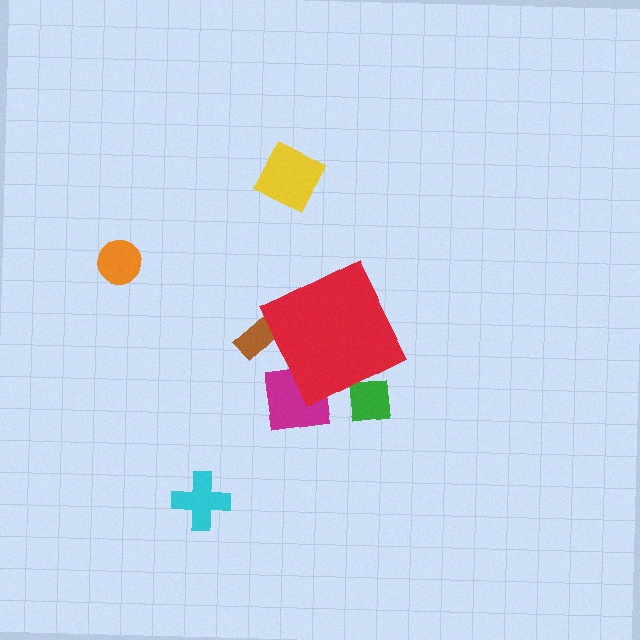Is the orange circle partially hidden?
No, the orange circle is fully visible.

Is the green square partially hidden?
Yes, the green square is partially hidden behind the red diamond.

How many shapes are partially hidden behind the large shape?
3 shapes are partially hidden.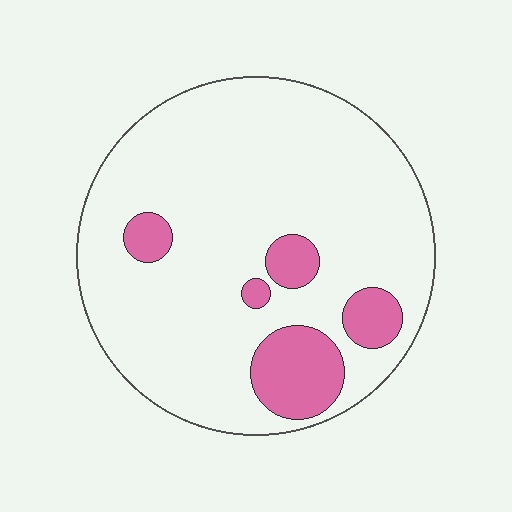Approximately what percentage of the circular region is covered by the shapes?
Approximately 15%.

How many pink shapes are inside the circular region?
5.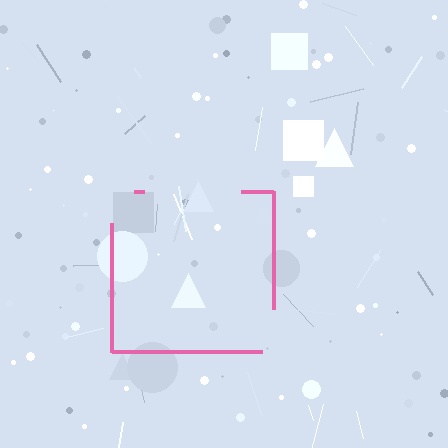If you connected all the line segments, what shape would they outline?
They would outline a square.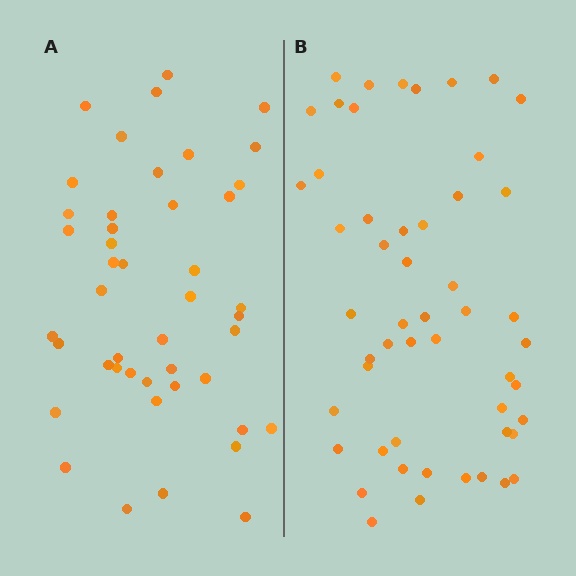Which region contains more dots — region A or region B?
Region B (the right region) has more dots.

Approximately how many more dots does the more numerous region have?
Region B has roughly 8 or so more dots than region A.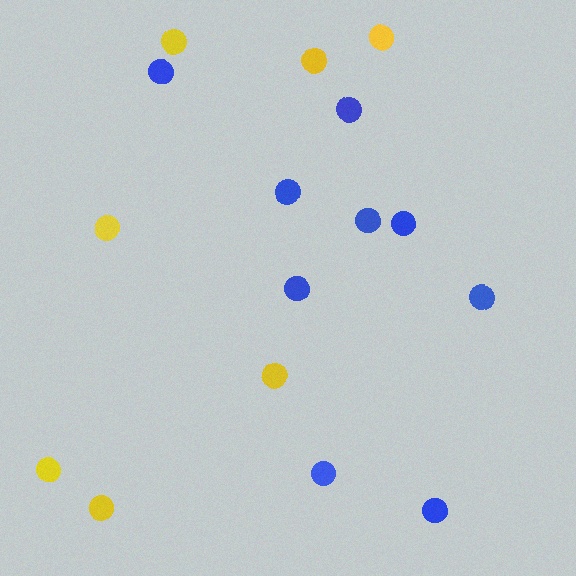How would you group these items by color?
There are 2 groups: one group of yellow circles (7) and one group of blue circles (9).